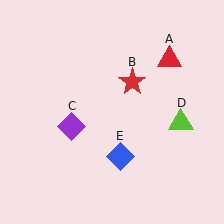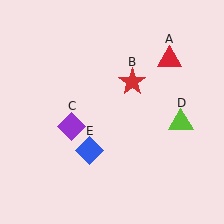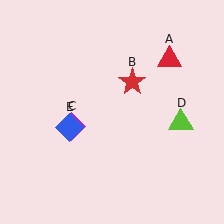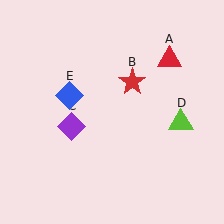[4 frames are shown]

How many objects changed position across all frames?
1 object changed position: blue diamond (object E).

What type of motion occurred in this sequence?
The blue diamond (object E) rotated clockwise around the center of the scene.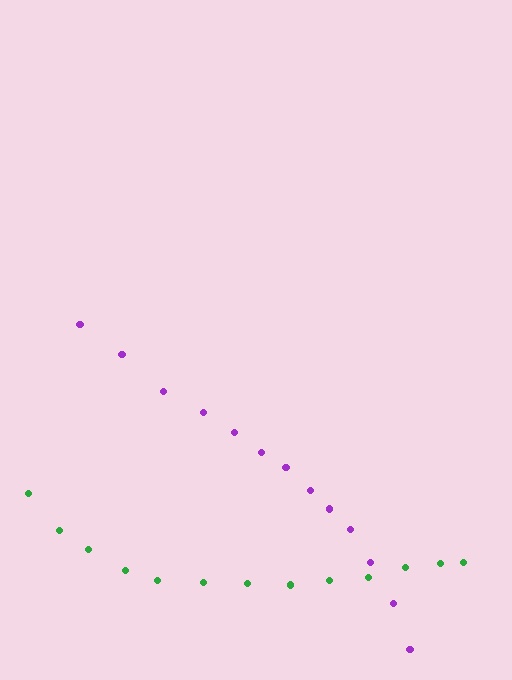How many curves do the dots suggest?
There are 2 distinct paths.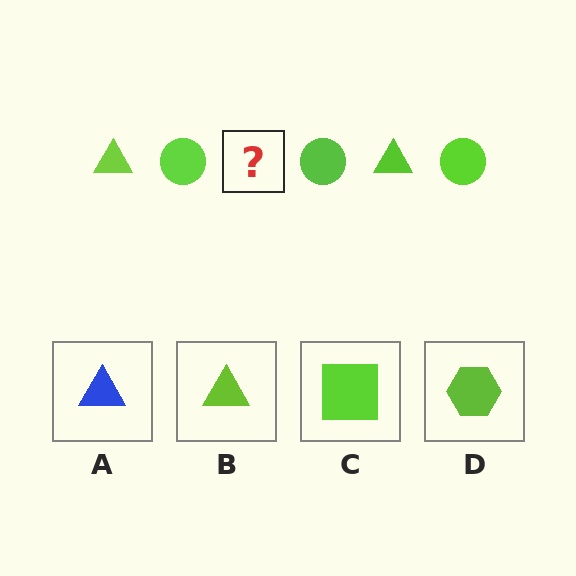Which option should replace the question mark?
Option B.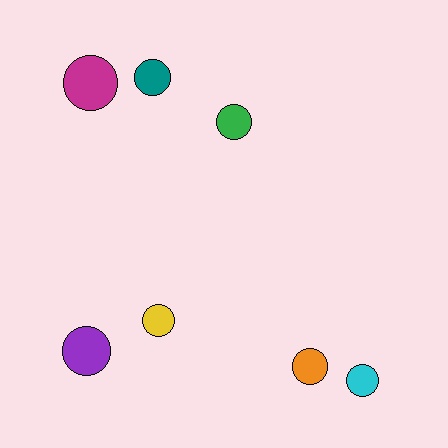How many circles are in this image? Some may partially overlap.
There are 7 circles.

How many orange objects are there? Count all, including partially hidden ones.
There is 1 orange object.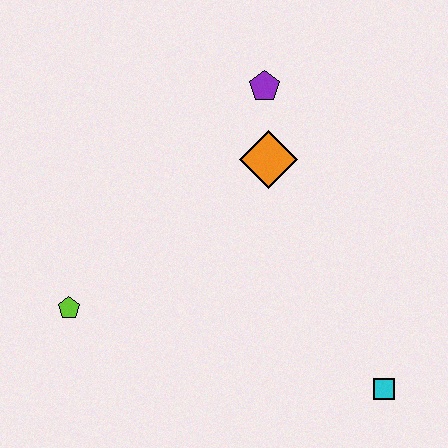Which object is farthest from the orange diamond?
The cyan square is farthest from the orange diamond.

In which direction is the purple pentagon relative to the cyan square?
The purple pentagon is above the cyan square.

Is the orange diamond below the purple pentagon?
Yes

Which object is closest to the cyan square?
The orange diamond is closest to the cyan square.